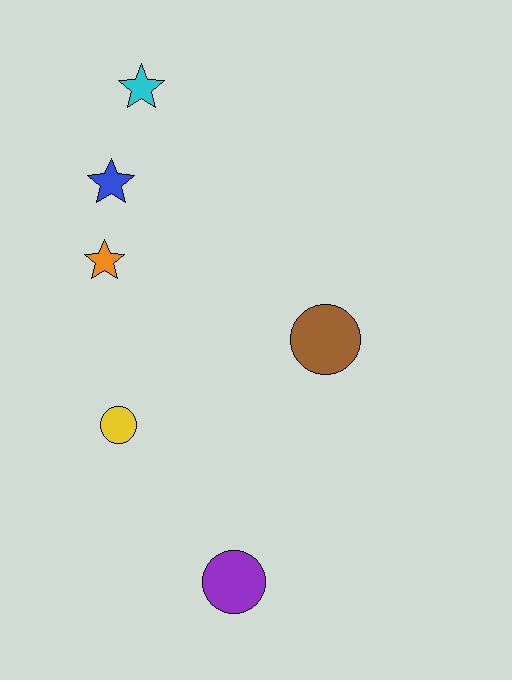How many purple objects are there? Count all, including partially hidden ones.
There is 1 purple object.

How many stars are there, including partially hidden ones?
There are 3 stars.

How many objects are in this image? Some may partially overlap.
There are 6 objects.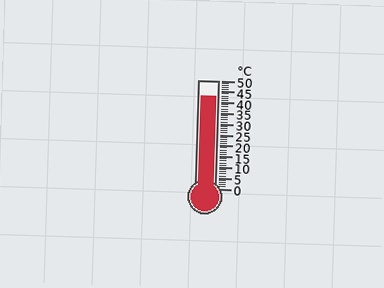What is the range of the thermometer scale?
The thermometer scale ranges from 0°C to 50°C.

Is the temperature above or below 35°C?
The temperature is above 35°C.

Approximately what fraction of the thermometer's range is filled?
The thermometer is filled to approximately 85% of its range.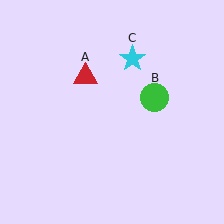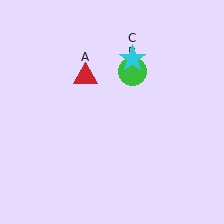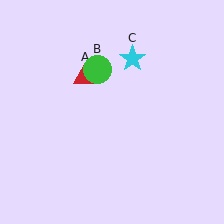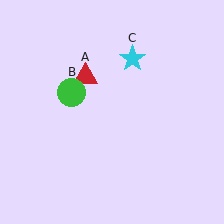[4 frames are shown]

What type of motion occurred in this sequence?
The green circle (object B) rotated counterclockwise around the center of the scene.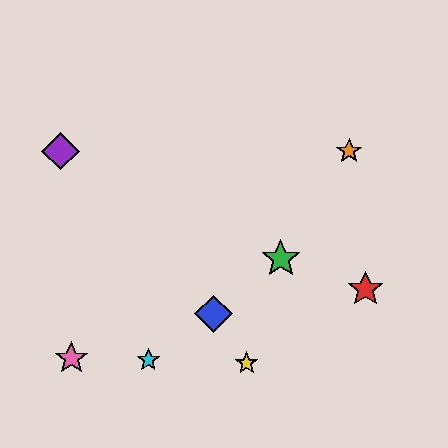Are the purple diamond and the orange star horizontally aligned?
Yes, both are at y≈151.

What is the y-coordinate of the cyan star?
The cyan star is at y≈360.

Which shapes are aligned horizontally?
The purple diamond, the orange star are aligned horizontally.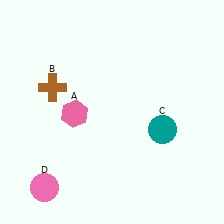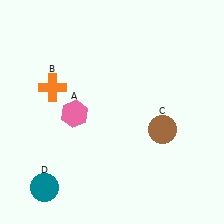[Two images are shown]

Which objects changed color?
B changed from brown to orange. C changed from teal to brown. D changed from pink to teal.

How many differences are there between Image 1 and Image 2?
There are 3 differences between the two images.